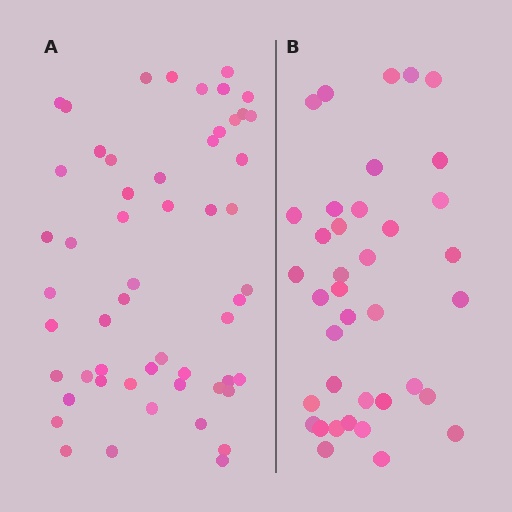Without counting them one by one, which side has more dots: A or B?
Region A (the left region) has more dots.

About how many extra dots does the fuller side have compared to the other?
Region A has approximately 15 more dots than region B.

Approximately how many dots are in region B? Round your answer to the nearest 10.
About 40 dots. (The exact count is 38, which rounds to 40.)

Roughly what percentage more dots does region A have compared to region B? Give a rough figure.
About 40% more.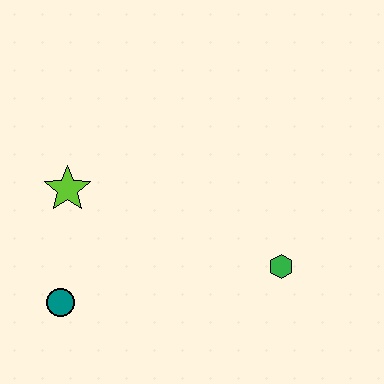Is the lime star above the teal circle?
Yes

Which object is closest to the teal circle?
The lime star is closest to the teal circle.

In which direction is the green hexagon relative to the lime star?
The green hexagon is to the right of the lime star.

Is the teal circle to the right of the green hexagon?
No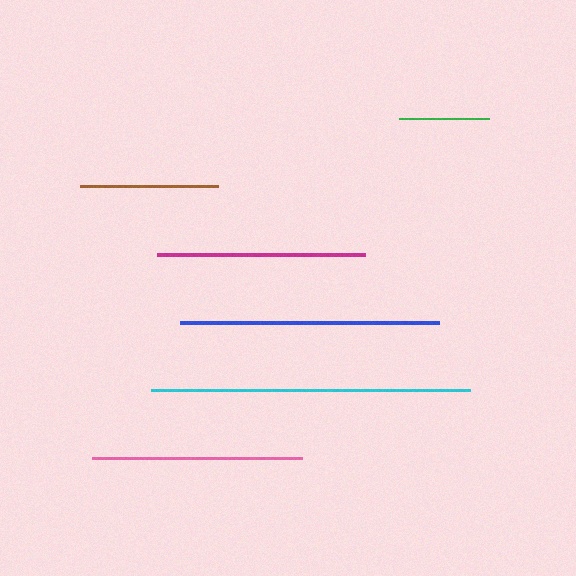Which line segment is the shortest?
The green line is the shortest at approximately 91 pixels.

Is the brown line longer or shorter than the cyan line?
The cyan line is longer than the brown line.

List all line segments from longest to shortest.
From longest to shortest: cyan, blue, pink, magenta, brown, green.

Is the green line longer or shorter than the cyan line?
The cyan line is longer than the green line.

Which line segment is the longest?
The cyan line is the longest at approximately 319 pixels.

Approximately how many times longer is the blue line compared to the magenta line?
The blue line is approximately 1.2 times the length of the magenta line.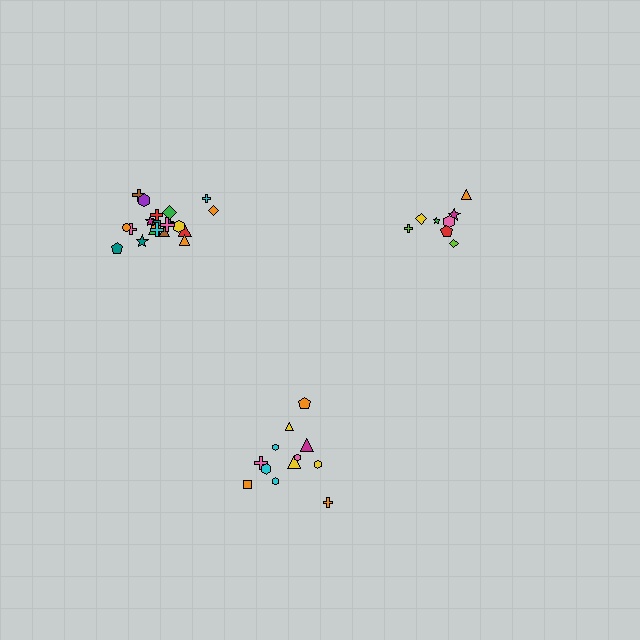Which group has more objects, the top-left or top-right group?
The top-left group.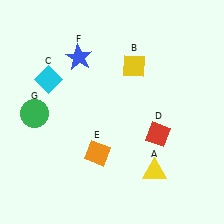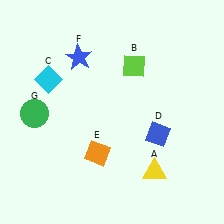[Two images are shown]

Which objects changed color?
B changed from yellow to lime. D changed from red to blue.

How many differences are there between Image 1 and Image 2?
There are 2 differences between the two images.